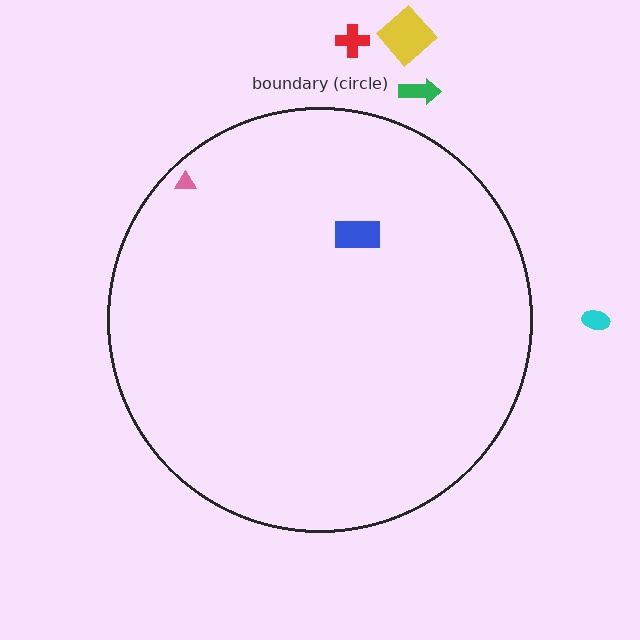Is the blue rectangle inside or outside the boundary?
Inside.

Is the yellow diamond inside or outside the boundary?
Outside.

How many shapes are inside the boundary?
2 inside, 4 outside.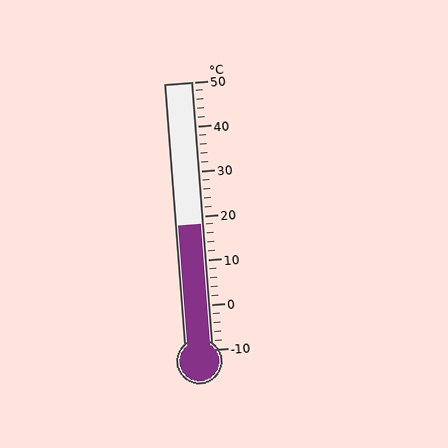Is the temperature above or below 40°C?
The temperature is below 40°C.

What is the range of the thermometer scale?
The thermometer scale ranges from -10°C to 50°C.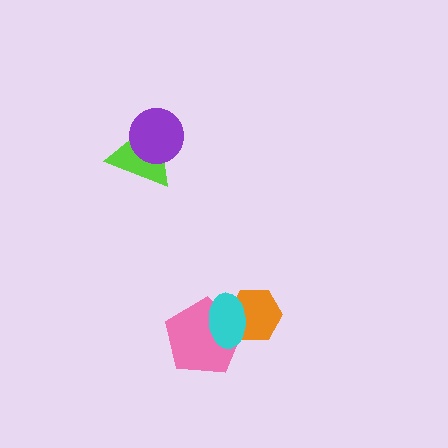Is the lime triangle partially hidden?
Yes, it is partially covered by another shape.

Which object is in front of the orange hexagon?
The cyan ellipse is in front of the orange hexagon.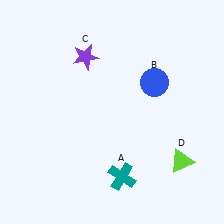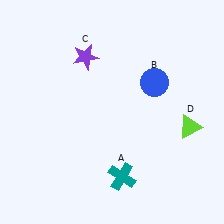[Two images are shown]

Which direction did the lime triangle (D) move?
The lime triangle (D) moved up.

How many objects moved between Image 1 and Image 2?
1 object moved between the two images.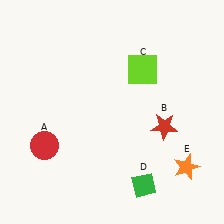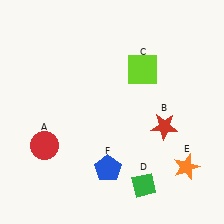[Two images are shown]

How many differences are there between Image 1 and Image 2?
There is 1 difference between the two images.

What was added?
A blue pentagon (F) was added in Image 2.